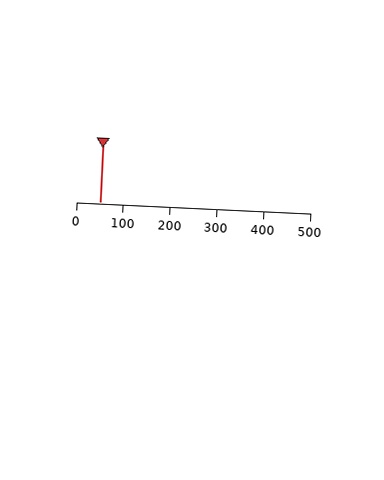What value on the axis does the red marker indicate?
The marker indicates approximately 50.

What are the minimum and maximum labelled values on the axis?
The axis runs from 0 to 500.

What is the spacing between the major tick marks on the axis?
The major ticks are spaced 100 apart.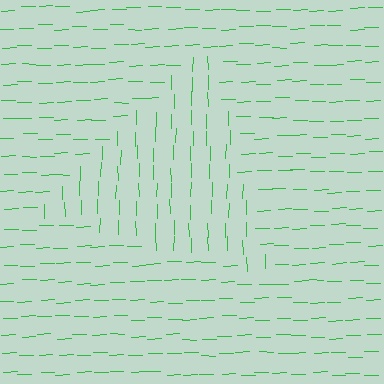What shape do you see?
I see a triangle.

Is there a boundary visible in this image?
Yes, there is a texture boundary formed by a change in line orientation.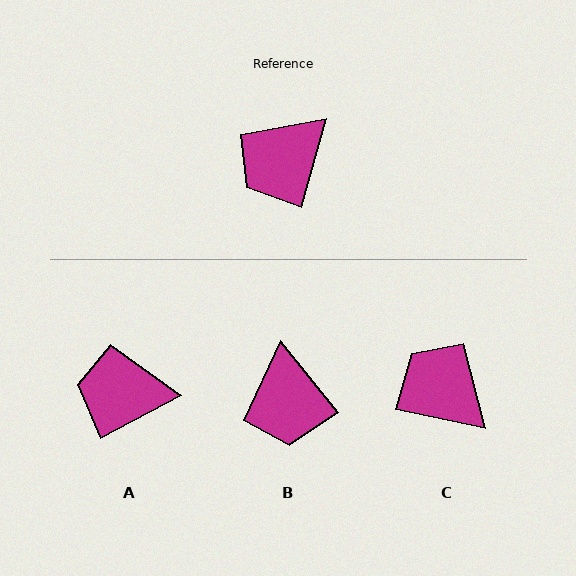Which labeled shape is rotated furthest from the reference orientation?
C, about 86 degrees away.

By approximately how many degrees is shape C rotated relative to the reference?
Approximately 86 degrees clockwise.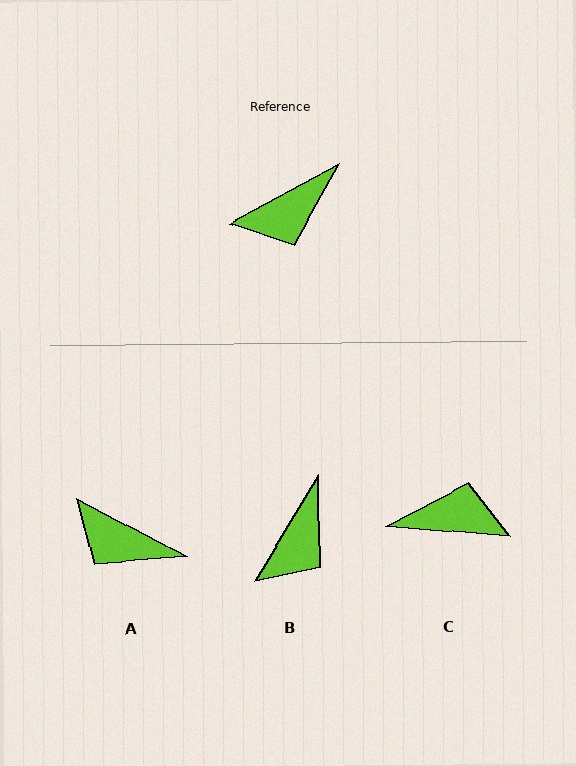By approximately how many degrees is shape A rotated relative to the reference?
Approximately 56 degrees clockwise.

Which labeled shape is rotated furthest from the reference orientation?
C, about 147 degrees away.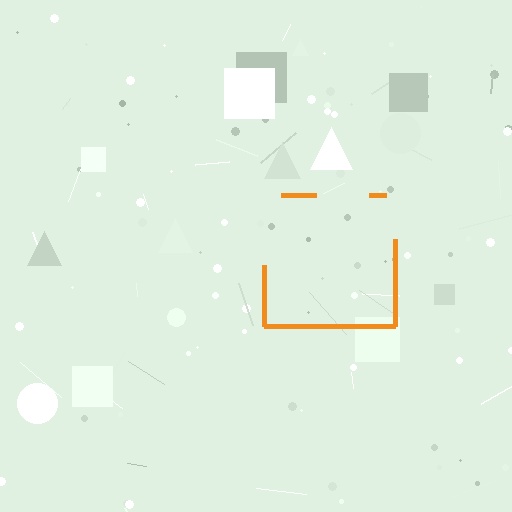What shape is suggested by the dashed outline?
The dashed outline suggests a square.